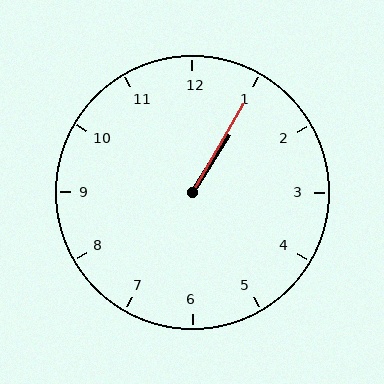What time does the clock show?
1:05.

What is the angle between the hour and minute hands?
Approximately 2 degrees.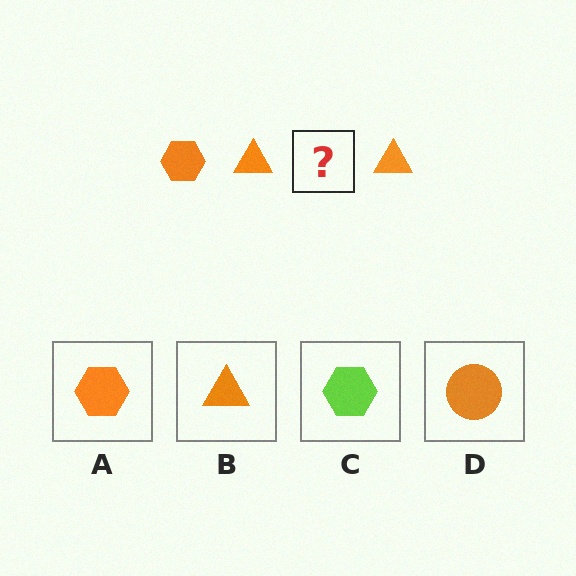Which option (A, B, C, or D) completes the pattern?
A.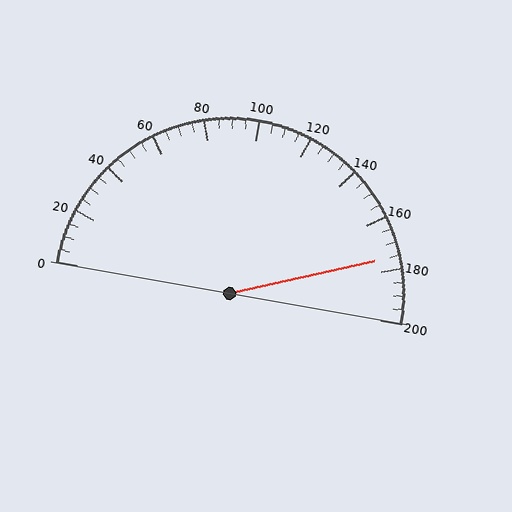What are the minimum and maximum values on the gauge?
The gauge ranges from 0 to 200.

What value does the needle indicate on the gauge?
The needle indicates approximately 175.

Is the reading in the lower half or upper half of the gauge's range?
The reading is in the upper half of the range (0 to 200).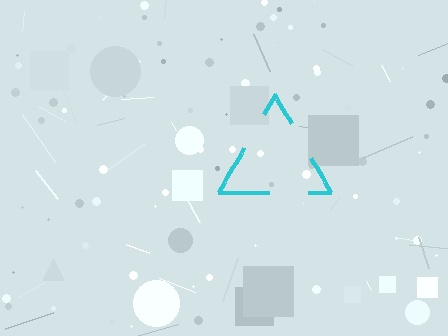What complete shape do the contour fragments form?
The contour fragments form a triangle.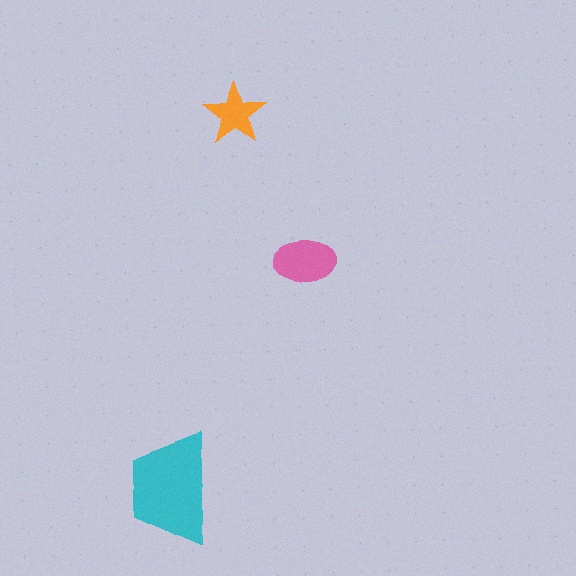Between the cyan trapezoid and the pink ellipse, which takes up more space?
The cyan trapezoid.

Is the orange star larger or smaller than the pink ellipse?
Smaller.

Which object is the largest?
The cyan trapezoid.